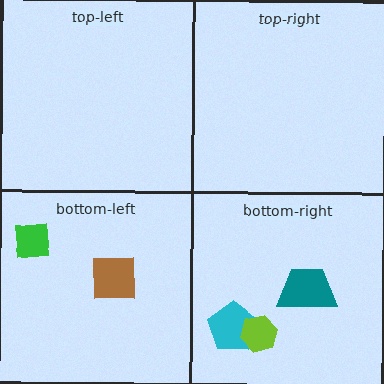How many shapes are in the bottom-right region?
3.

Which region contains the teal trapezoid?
The bottom-right region.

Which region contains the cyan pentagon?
The bottom-right region.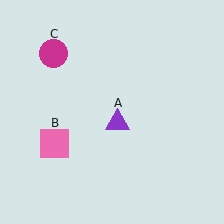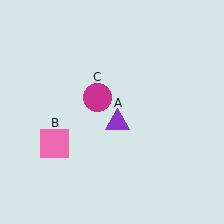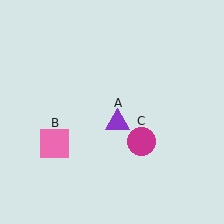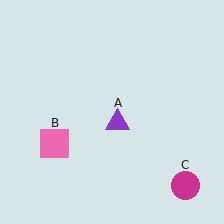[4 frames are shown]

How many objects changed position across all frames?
1 object changed position: magenta circle (object C).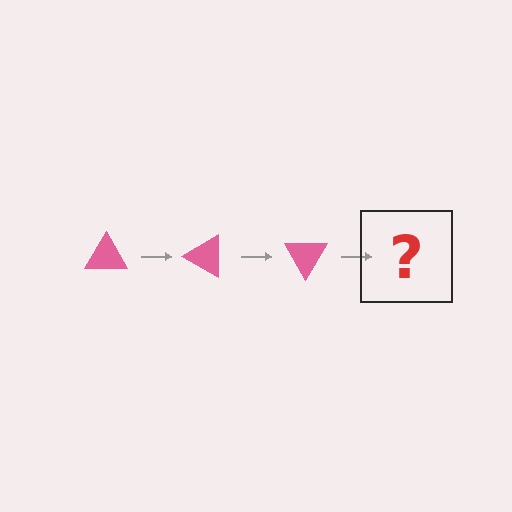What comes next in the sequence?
The next element should be a pink triangle rotated 90 degrees.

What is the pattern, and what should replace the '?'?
The pattern is that the triangle rotates 30 degrees each step. The '?' should be a pink triangle rotated 90 degrees.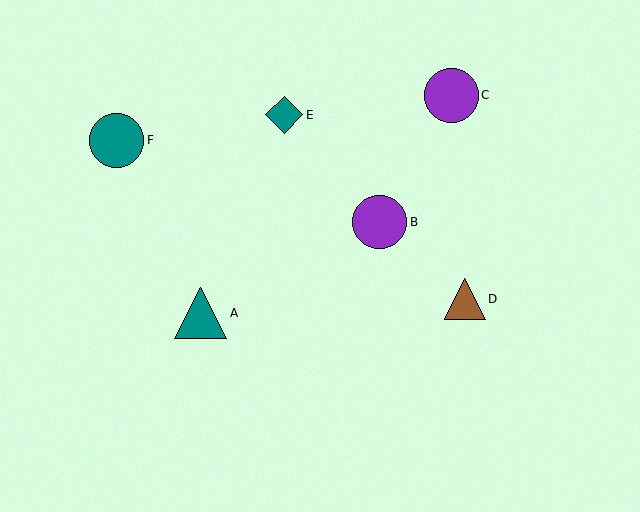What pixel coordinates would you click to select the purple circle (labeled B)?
Click at (380, 222) to select the purple circle B.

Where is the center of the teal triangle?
The center of the teal triangle is at (201, 313).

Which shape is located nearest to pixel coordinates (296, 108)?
The teal diamond (labeled E) at (284, 115) is nearest to that location.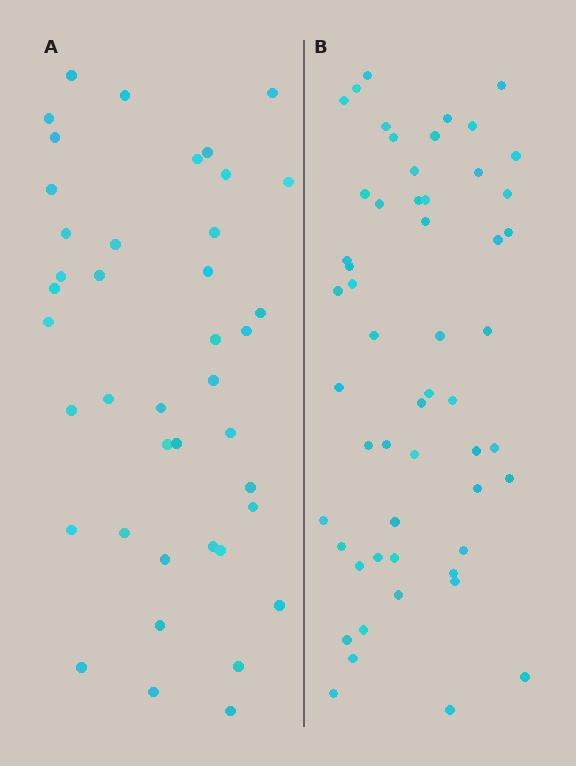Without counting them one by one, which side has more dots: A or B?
Region B (the right region) has more dots.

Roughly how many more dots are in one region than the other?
Region B has approximately 15 more dots than region A.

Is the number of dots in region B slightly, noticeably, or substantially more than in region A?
Region B has noticeably more, but not dramatically so. The ratio is roughly 1.3 to 1.